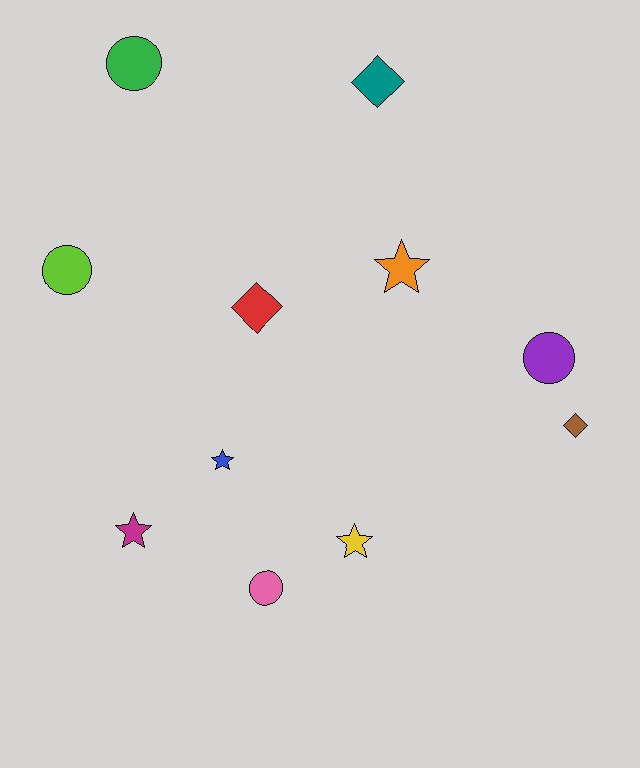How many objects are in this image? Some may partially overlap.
There are 11 objects.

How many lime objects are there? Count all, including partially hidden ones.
There is 1 lime object.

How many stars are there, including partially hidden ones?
There are 4 stars.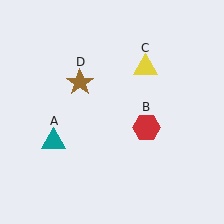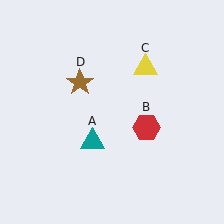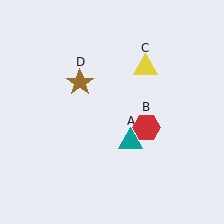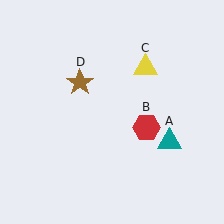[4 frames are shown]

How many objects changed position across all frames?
1 object changed position: teal triangle (object A).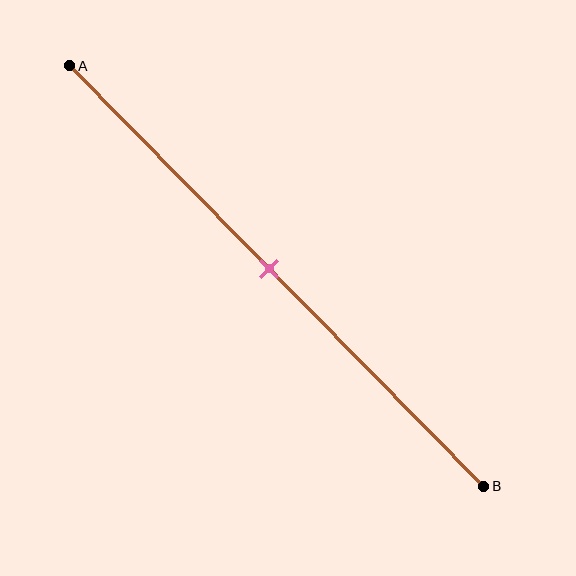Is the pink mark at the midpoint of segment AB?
Yes, the mark is approximately at the midpoint.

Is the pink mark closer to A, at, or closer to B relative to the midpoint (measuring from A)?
The pink mark is approximately at the midpoint of segment AB.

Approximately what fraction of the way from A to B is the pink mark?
The pink mark is approximately 50% of the way from A to B.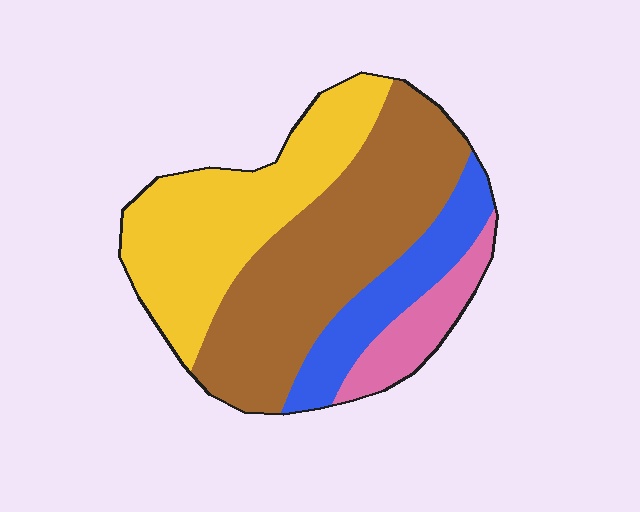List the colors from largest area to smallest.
From largest to smallest: brown, yellow, blue, pink.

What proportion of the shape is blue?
Blue takes up about one sixth (1/6) of the shape.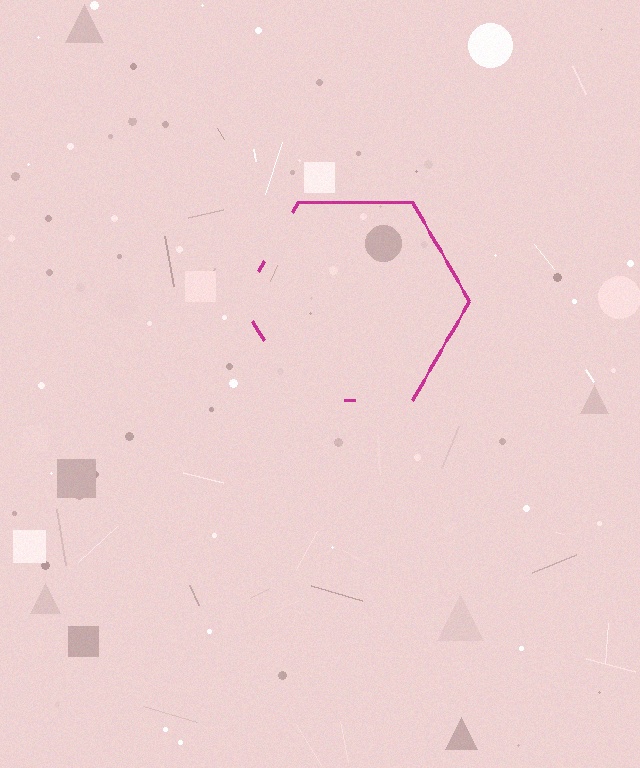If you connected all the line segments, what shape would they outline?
They would outline a hexagon.